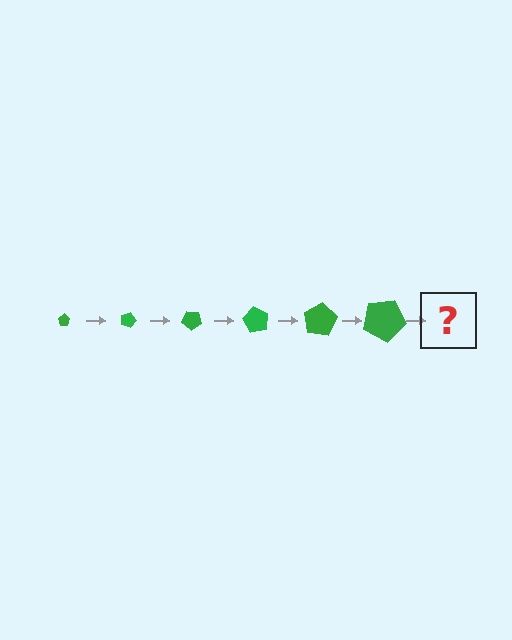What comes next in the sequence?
The next element should be a pentagon, larger than the previous one and rotated 120 degrees from the start.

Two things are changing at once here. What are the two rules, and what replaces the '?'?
The two rules are that the pentagon grows larger each step and it rotates 20 degrees each step. The '?' should be a pentagon, larger than the previous one and rotated 120 degrees from the start.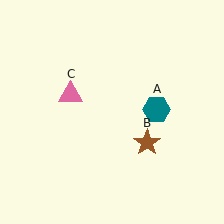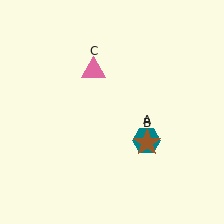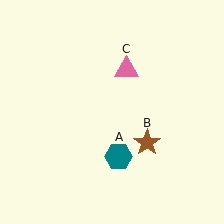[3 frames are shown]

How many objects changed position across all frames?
2 objects changed position: teal hexagon (object A), pink triangle (object C).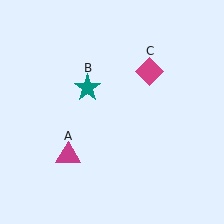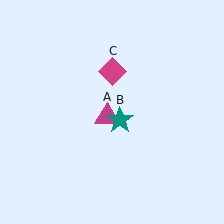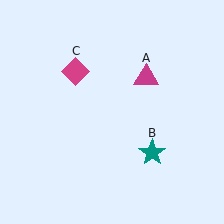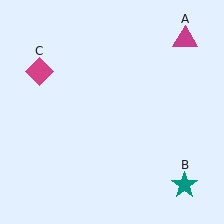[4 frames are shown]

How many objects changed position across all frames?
3 objects changed position: magenta triangle (object A), teal star (object B), magenta diamond (object C).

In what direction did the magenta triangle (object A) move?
The magenta triangle (object A) moved up and to the right.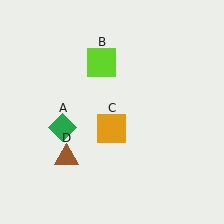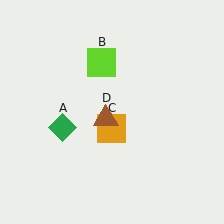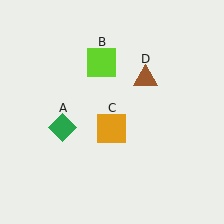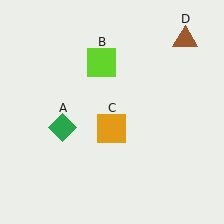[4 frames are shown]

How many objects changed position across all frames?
1 object changed position: brown triangle (object D).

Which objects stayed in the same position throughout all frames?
Green diamond (object A) and lime square (object B) and orange square (object C) remained stationary.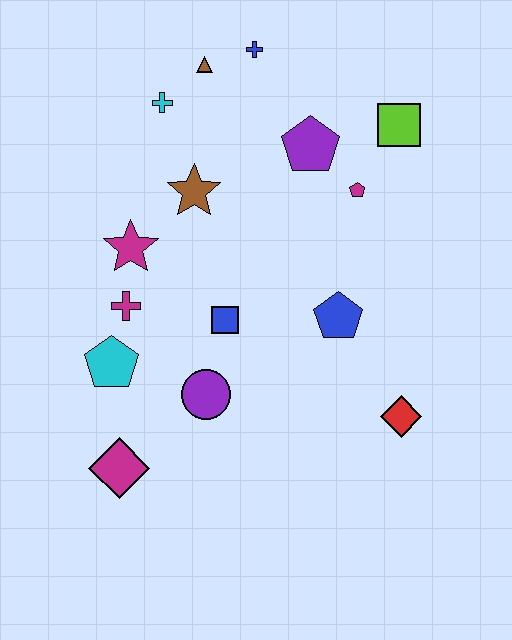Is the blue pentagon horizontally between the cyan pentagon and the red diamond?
Yes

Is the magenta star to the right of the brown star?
No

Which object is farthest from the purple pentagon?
The magenta diamond is farthest from the purple pentagon.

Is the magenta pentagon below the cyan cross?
Yes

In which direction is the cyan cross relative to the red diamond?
The cyan cross is above the red diamond.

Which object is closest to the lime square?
The magenta pentagon is closest to the lime square.